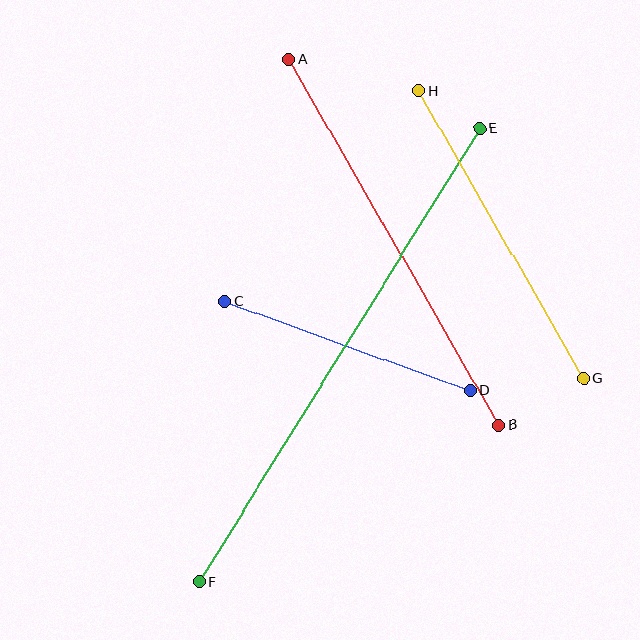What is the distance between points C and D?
The distance is approximately 261 pixels.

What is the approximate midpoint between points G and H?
The midpoint is at approximately (501, 234) pixels.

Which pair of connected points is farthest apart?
Points E and F are farthest apart.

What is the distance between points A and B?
The distance is approximately 422 pixels.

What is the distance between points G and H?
The distance is approximately 331 pixels.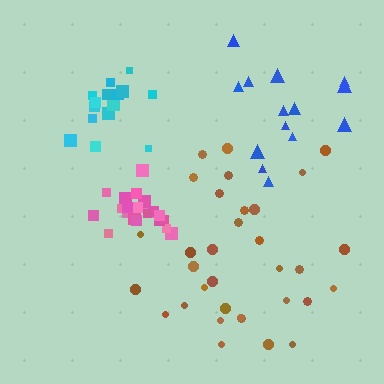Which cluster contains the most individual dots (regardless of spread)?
Brown (34).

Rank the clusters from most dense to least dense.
pink, cyan, brown, blue.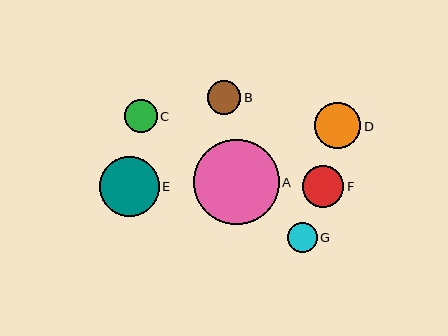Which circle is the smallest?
Circle G is the smallest with a size of approximately 30 pixels.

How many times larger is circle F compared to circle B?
Circle F is approximately 1.2 times the size of circle B.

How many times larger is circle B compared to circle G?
Circle B is approximately 1.1 times the size of circle G.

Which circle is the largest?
Circle A is the largest with a size of approximately 85 pixels.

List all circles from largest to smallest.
From largest to smallest: A, E, D, F, B, C, G.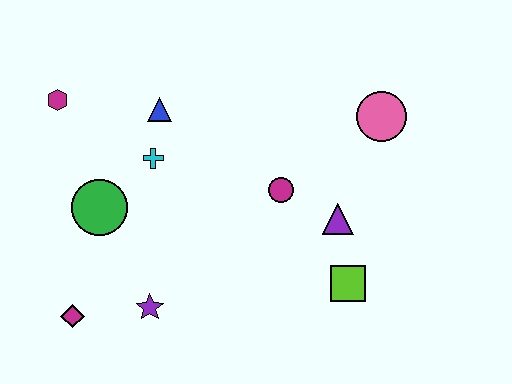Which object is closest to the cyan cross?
The blue triangle is closest to the cyan cross.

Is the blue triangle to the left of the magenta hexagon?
No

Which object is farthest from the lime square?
The magenta hexagon is farthest from the lime square.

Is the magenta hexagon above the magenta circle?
Yes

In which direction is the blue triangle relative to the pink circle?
The blue triangle is to the left of the pink circle.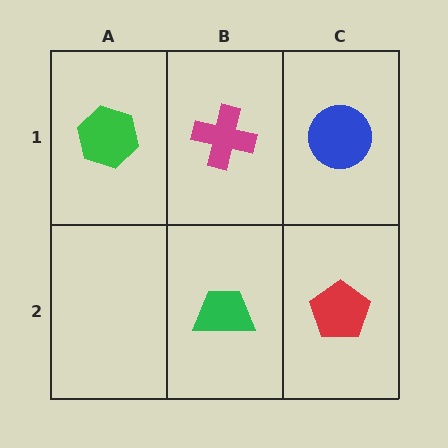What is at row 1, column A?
A green hexagon.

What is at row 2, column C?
A red pentagon.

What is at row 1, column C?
A blue circle.